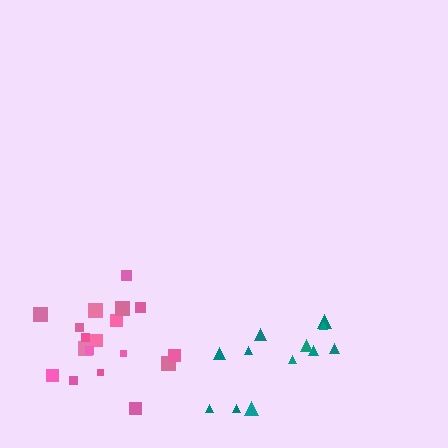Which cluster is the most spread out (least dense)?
Teal.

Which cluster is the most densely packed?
Pink.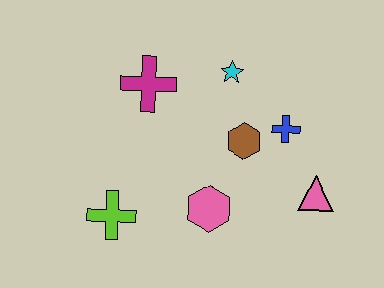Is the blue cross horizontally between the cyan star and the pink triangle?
Yes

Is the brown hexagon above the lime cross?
Yes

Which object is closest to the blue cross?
The brown hexagon is closest to the blue cross.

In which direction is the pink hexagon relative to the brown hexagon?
The pink hexagon is below the brown hexagon.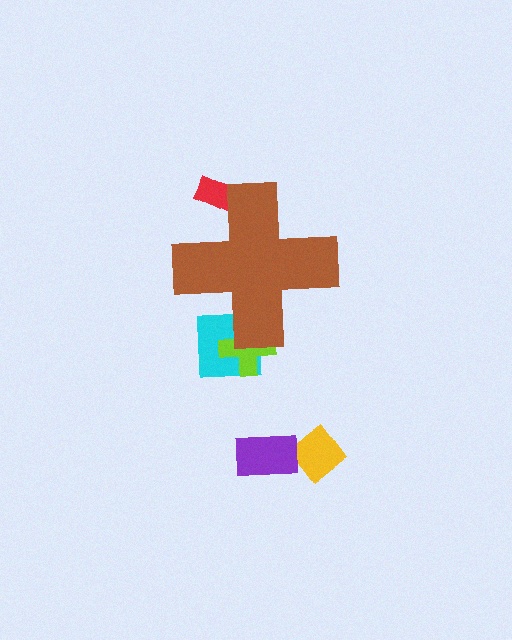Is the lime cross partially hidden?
Yes, the lime cross is partially hidden behind the brown cross.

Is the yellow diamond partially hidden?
No, the yellow diamond is fully visible.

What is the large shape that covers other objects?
A brown cross.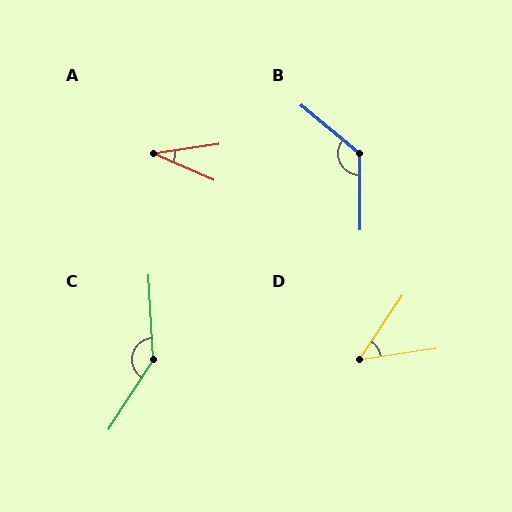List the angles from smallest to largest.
A (32°), D (47°), B (130°), C (144°).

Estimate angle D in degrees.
Approximately 47 degrees.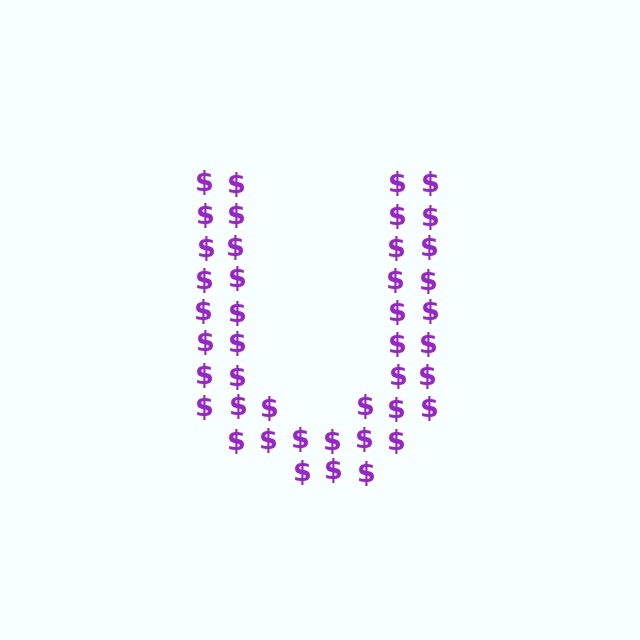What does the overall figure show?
The overall figure shows the letter U.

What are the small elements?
The small elements are dollar signs.